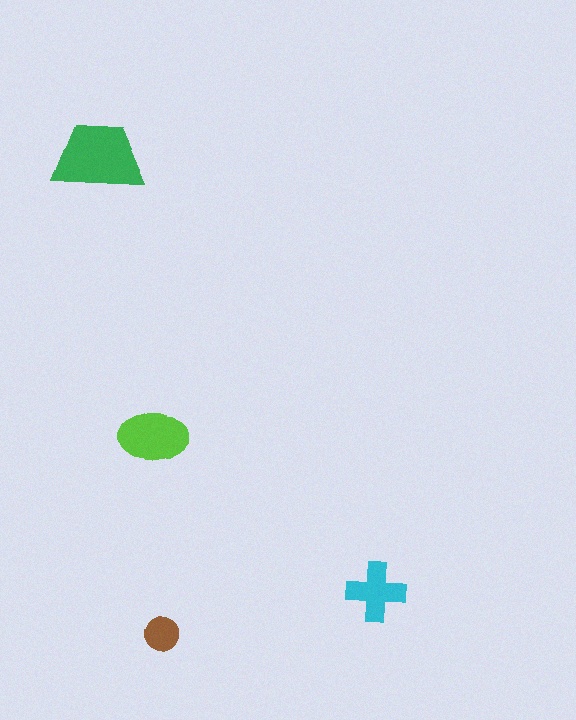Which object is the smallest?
The brown circle.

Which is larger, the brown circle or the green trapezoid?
The green trapezoid.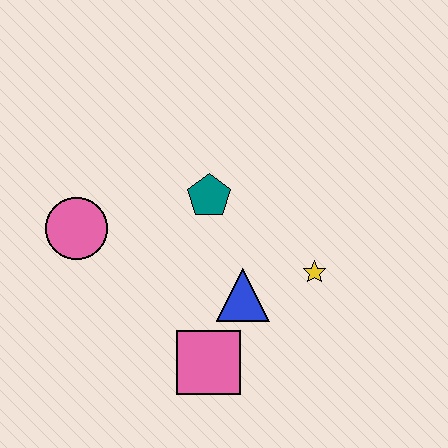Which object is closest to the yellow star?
The blue triangle is closest to the yellow star.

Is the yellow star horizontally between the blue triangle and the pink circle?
No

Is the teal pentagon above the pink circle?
Yes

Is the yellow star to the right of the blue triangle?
Yes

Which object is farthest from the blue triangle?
The pink circle is farthest from the blue triangle.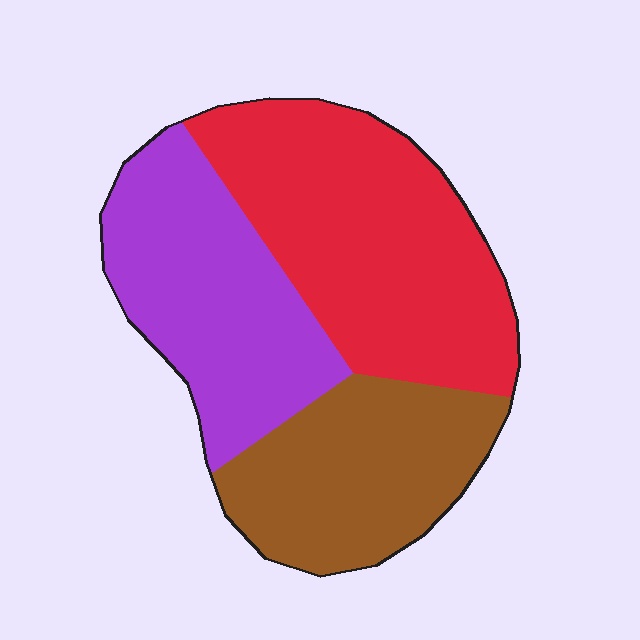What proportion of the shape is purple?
Purple covers 31% of the shape.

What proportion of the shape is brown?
Brown takes up between a sixth and a third of the shape.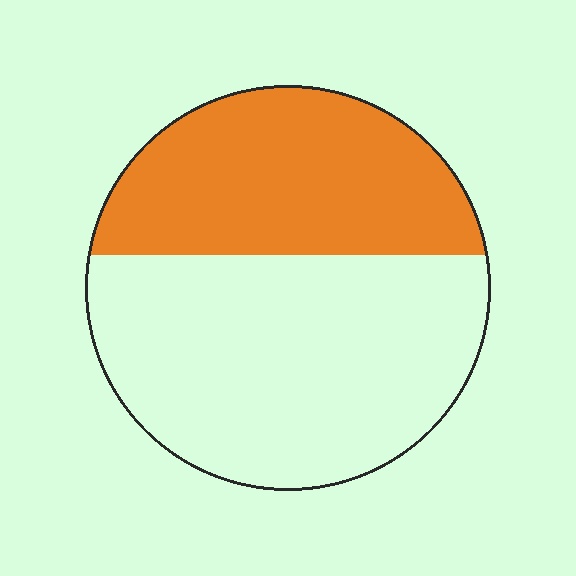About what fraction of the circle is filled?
About two fifths (2/5).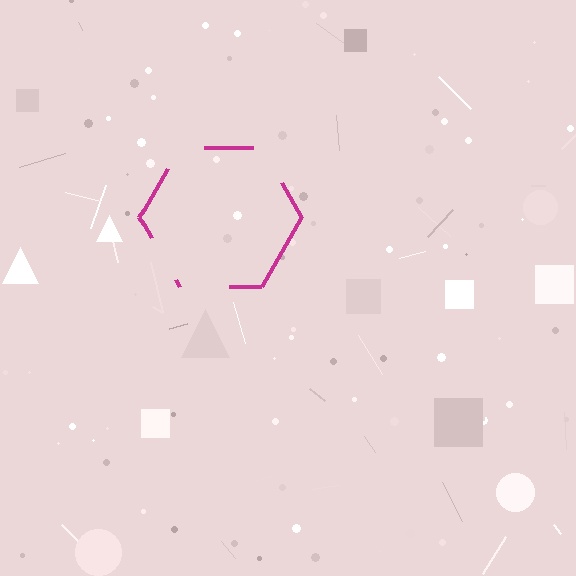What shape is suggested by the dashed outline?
The dashed outline suggests a hexagon.